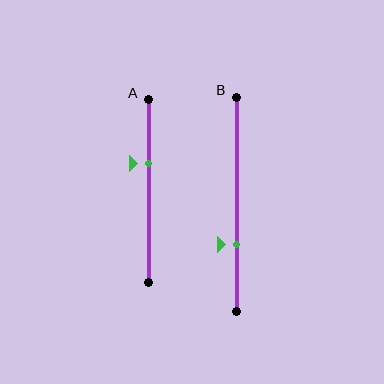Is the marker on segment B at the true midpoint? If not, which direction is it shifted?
No, the marker on segment B is shifted downward by about 19% of the segment length.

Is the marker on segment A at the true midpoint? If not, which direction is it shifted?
No, the marker on segment A is shifted upward by about 15% of the segment length.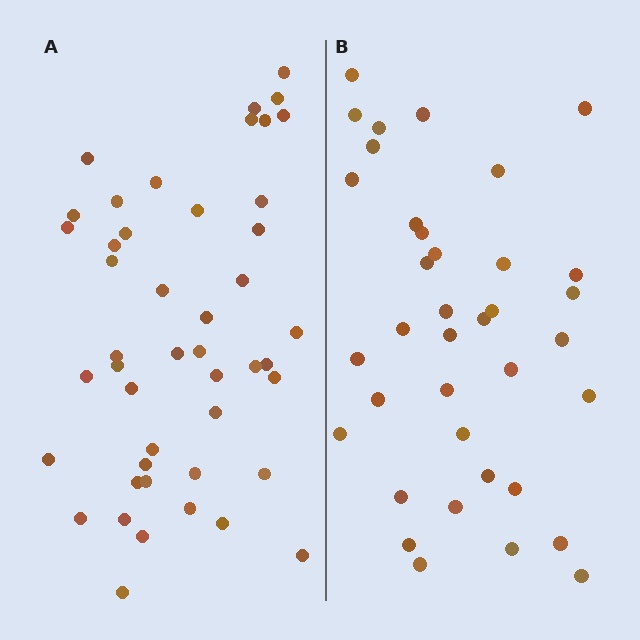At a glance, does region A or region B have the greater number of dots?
Region A (the left region) has more dots.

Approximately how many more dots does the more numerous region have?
Region A has roughly 8 or so more dots than region B.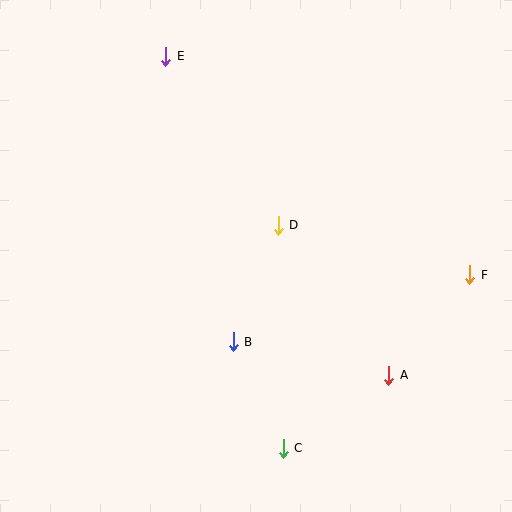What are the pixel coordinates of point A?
Point A is at (389, 375).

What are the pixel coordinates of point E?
Point E is at (166, 56).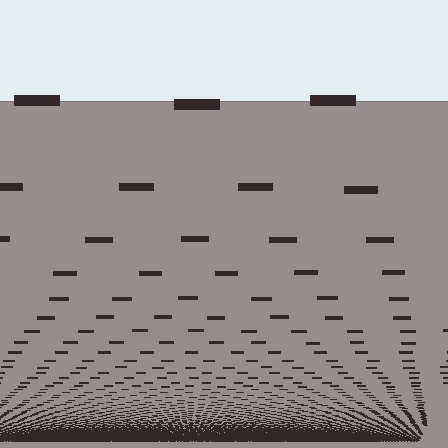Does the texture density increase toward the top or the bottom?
Density increases toward the bottom.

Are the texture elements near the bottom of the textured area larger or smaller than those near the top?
Smaller. The gradient is inverted — elements near the bottom are smaller and denser.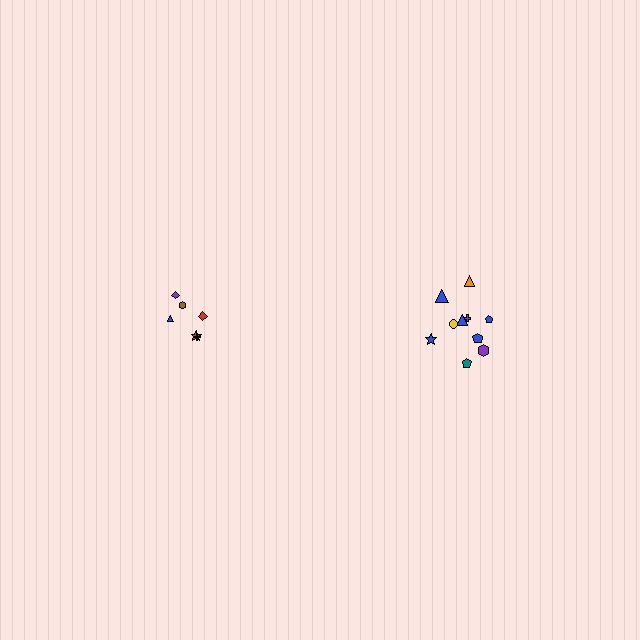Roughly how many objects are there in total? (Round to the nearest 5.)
Roughly 15 objects in total.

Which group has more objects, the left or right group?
The right group.